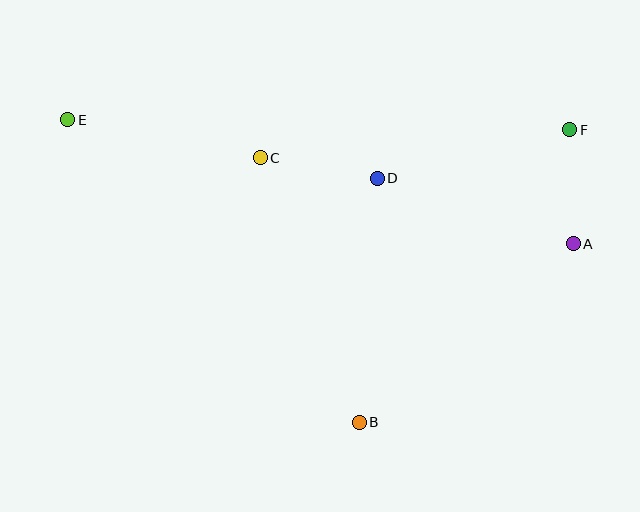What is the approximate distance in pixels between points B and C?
The distance between B and C is approximately 282 pixels.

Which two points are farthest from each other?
Points A and E are farthest from each other.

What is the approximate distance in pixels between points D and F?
The distance between D and F is approximately 199 pixels.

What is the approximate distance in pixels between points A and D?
The distance between A and D is approximately 207 pixels.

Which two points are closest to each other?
Points A and F are closest to each other.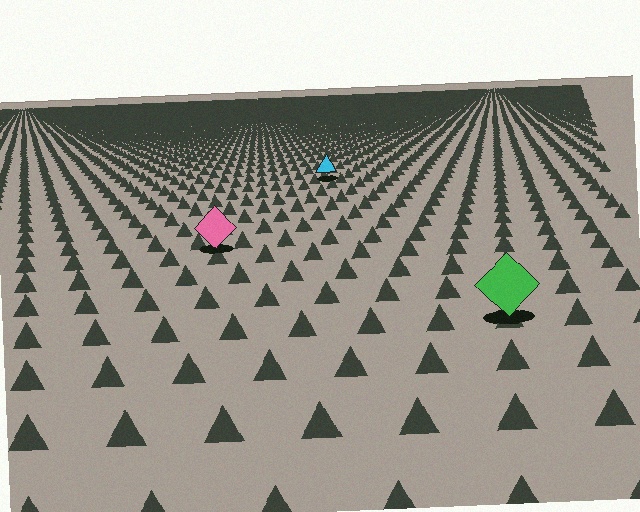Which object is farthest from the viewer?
The cyan triangle is farthest from the viewer. It appears smaller and the ground texture around it is denser.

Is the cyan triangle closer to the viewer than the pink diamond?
No. The pink diamond is closer — you can tell from the texture gradient: the ground texture is coarser near it.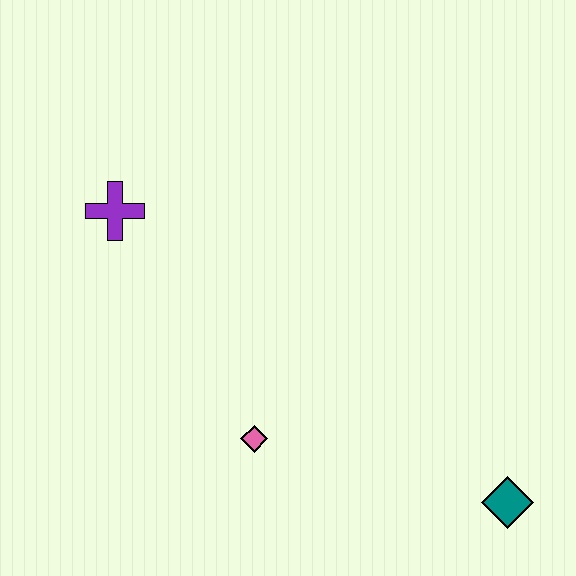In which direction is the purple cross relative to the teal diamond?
The purple cross is to the left of the teal diamond.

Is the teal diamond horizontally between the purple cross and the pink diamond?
No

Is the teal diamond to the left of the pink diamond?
No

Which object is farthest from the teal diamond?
The purple cross is farthest from the teal diamond.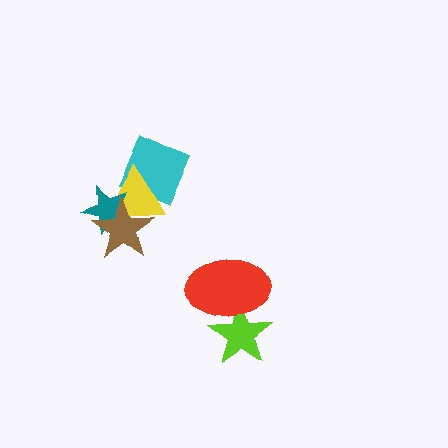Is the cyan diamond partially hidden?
Yes, it is partially covered by another shape.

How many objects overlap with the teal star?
2 objects overlap with the teal star.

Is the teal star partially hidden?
Yes, it is partially covered by another shape.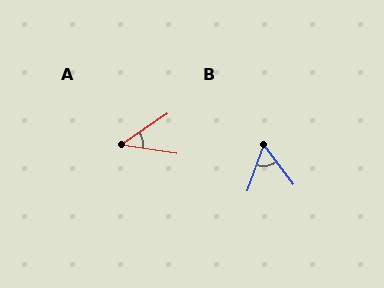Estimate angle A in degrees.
Approximately 43 degrees.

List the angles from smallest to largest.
A (43°), B (56°).